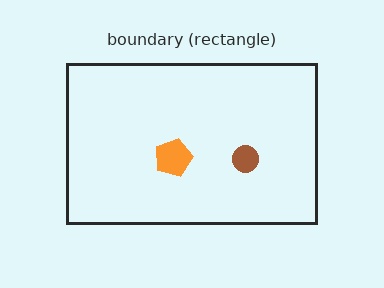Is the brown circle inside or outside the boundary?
Inside.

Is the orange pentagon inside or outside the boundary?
Inside.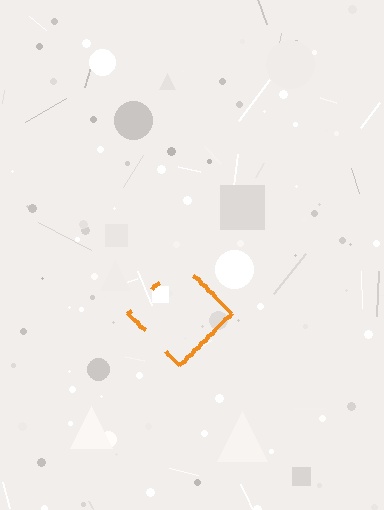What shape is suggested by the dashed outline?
The dashed outline suggests a diamond.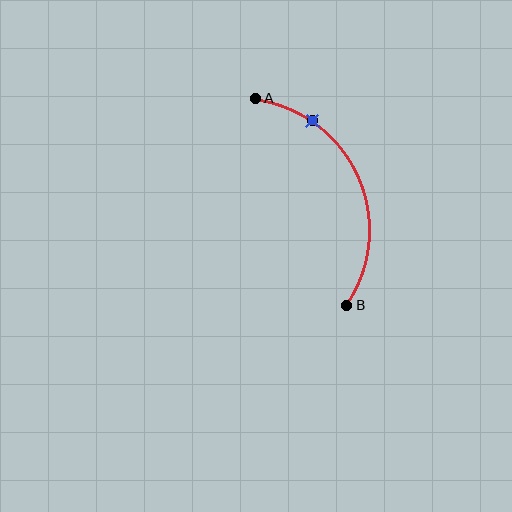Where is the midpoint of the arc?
The arc midpoint is the point on the curve farthest from the straight line joining A and B. It sits to the right of that line.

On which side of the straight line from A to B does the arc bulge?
The arc bulges to the right of the straight line connecting A and B.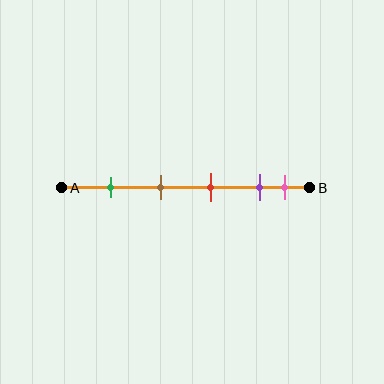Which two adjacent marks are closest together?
The purple and pink marks are the closest adjacent pair.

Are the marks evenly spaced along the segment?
No, the marks are not evenly spaced.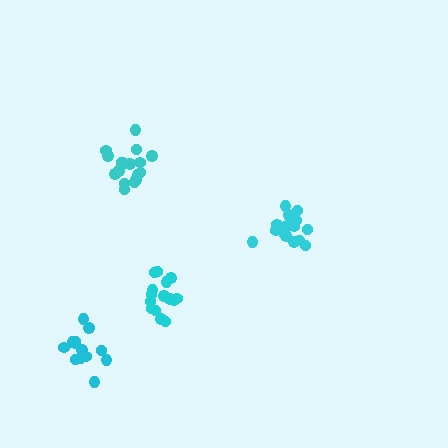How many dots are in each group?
Group 1: 18 dots, Group 2: 15 dots, Group 3: 15 dots, Group 4: 14 dots (62 total).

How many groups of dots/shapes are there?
There are 4 groups.